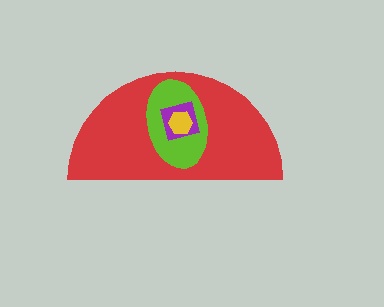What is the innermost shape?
The yellow hexagon.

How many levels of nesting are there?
4.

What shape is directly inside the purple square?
The yellow hexagon.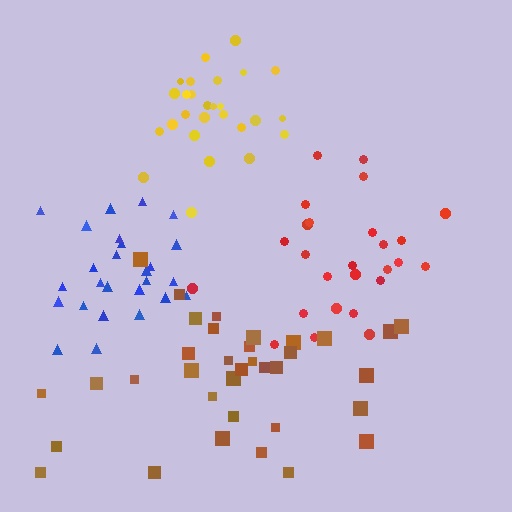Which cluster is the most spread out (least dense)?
Brown.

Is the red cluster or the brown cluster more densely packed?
Red.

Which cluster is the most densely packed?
Blue.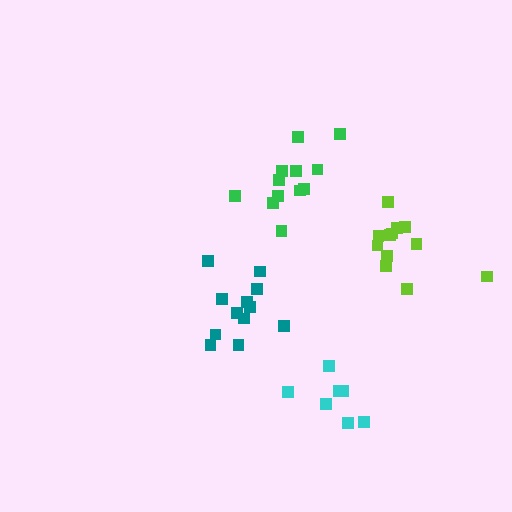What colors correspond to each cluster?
The clusters are colored: lime, green, cyan, teal.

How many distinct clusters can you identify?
There are 4 distinct clusters.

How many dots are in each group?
Group 1: 12 dots, Group 2: 12 dots, Group 3: 7 dots, Group 4: 12 dots (43 total).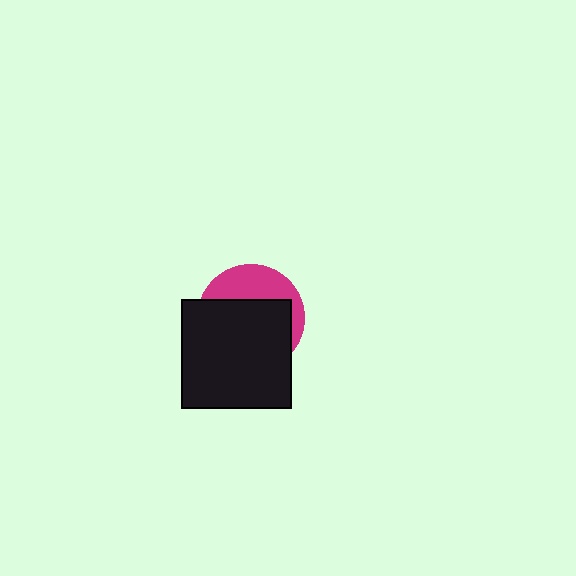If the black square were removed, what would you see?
You would see the complete magenta circle.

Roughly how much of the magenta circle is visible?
A small part of it is visible (roughly 35%).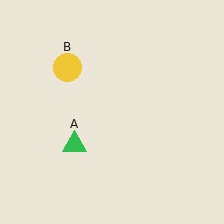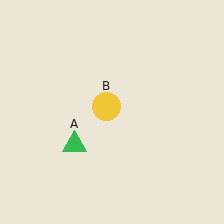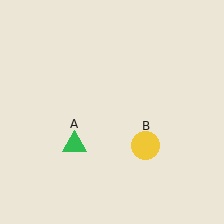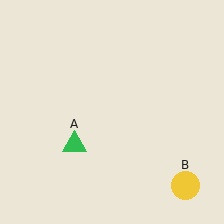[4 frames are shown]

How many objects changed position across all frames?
1 object changed position: yellow circle (object B).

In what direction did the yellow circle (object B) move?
The yellow circle (object B) moved down and to the right.